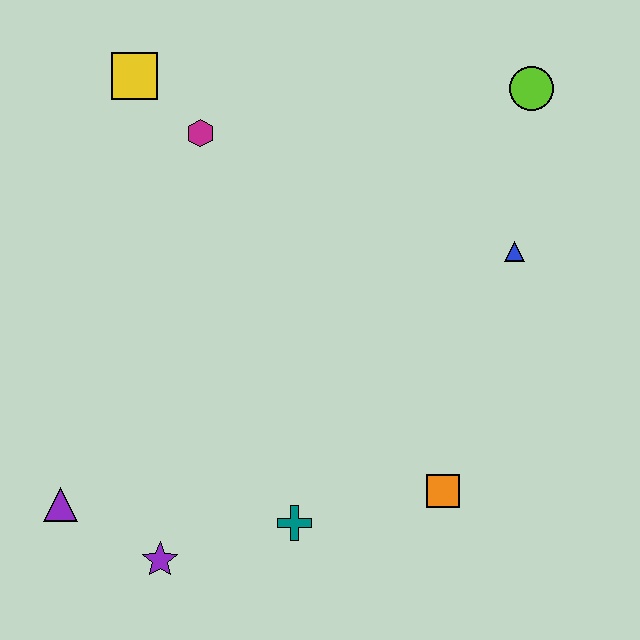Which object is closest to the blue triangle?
The lime circle is closest to the blue triangle.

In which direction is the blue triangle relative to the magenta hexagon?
The blue triangle is to the right of the magenta hexagon.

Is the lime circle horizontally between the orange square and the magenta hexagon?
No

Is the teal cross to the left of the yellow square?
No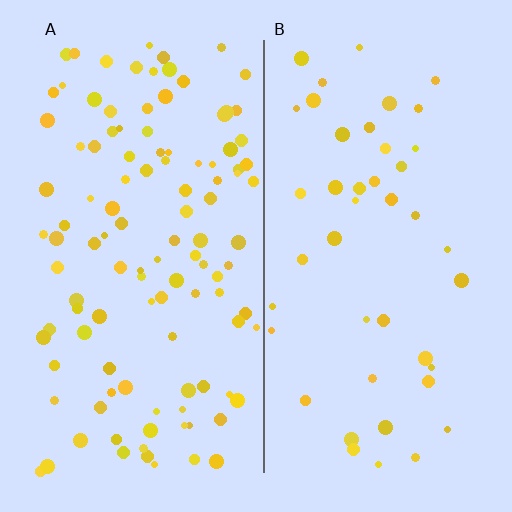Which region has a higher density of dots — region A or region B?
A (the left).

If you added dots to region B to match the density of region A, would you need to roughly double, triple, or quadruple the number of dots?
Approximately triple.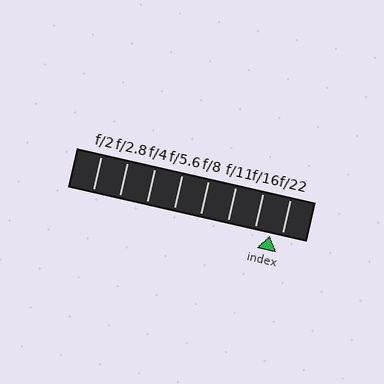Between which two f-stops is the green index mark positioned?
The index mark is between f/16 and f/22.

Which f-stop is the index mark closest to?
The index mark is closest to f/22.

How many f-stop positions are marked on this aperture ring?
There are 8 f-stop positions marked.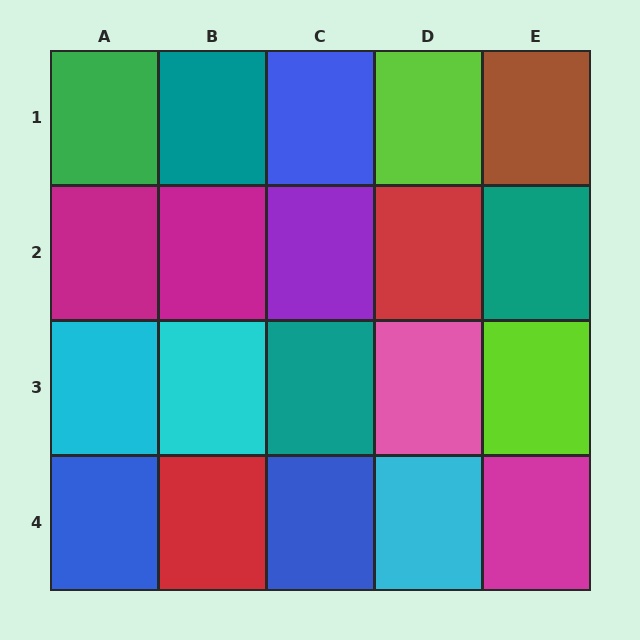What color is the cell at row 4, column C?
Blue.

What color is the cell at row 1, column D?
Lime.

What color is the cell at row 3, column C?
Teal.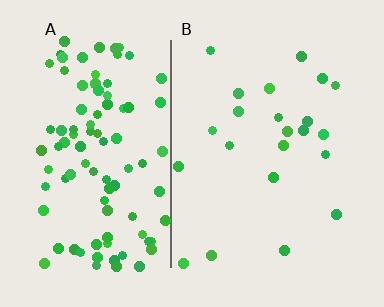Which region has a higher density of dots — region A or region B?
A (the left).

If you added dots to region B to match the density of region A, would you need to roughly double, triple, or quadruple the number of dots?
Approximately quadruple.